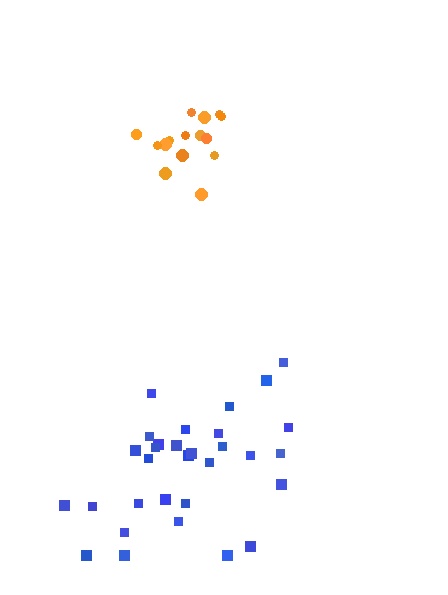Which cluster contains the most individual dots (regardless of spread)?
Blue (31).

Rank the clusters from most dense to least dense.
orange, blue.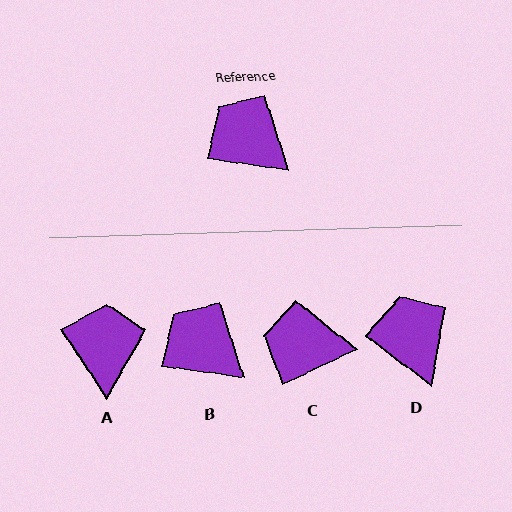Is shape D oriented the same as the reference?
No, it is off by about 28 degrees.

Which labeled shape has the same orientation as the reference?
B.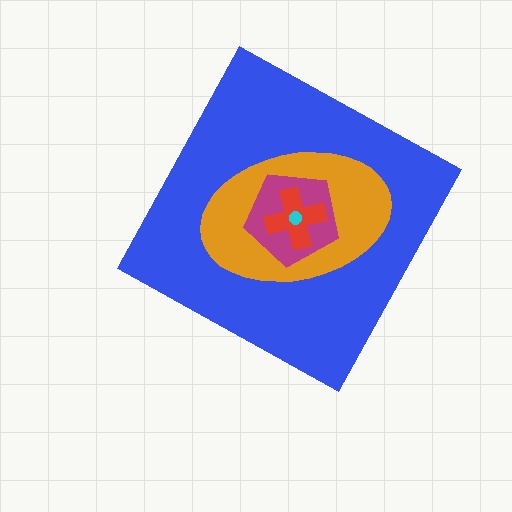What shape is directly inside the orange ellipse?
The magenta pentagon.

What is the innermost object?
The cyan circle.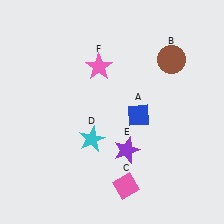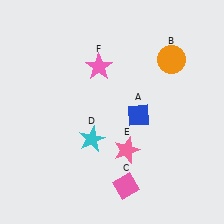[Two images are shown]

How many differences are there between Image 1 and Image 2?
There are 2 differences between the two images.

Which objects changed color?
B changed from brown to orange. E changed from purple to pink.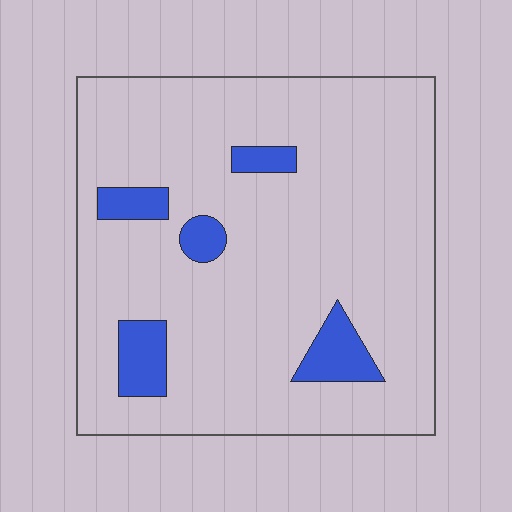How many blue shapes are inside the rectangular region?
5.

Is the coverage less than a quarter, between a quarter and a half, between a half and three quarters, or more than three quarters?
Less than a quarter.